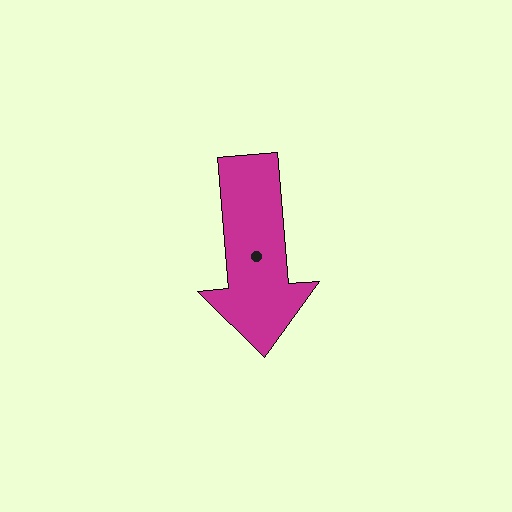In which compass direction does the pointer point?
South.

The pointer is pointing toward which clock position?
Roughly 6 o'clock.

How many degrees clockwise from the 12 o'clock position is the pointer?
Approximately 175 degrees.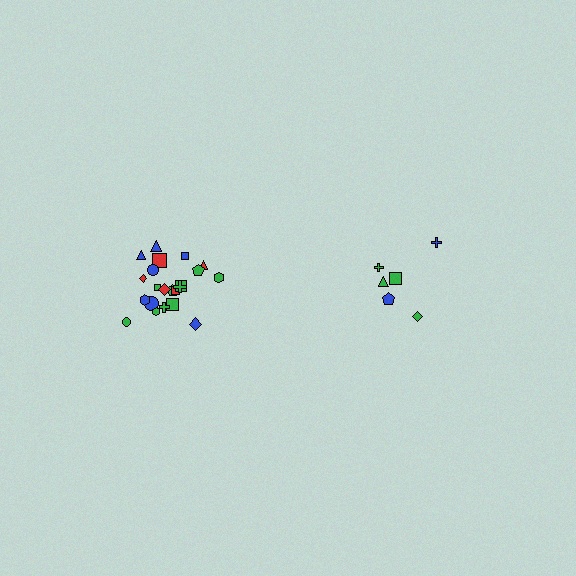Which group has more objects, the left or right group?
The left group.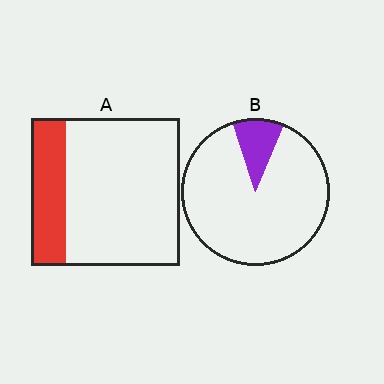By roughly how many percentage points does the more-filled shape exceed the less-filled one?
By roughly 10 percentage points (A over B).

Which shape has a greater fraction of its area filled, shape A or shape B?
Shape A.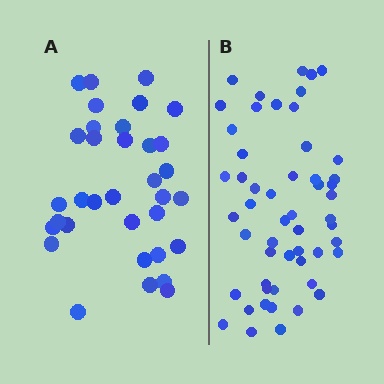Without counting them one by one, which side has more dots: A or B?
Region B (the right region) has more dots.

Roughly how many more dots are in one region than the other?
Region B has approximately 20 more dots than region A.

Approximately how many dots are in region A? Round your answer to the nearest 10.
About 30 dots. (The exact count is 34, which rounds to 30.)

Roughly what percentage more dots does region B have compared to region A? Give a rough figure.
About 55% more.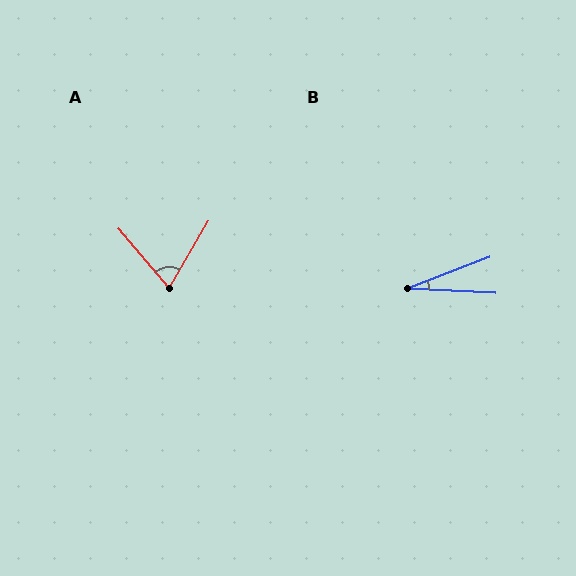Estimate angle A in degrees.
Approximately 71 degrees.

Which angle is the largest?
A, at approximately 71 degrees.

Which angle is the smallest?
B, at approximately 24 degrees.